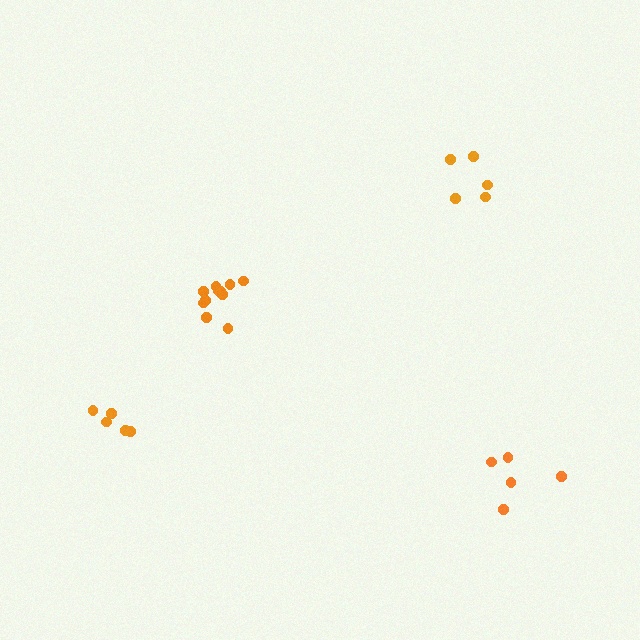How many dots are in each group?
Group 1: 5 dots, Group 2: 5 dots, Group 3: 11 dots, Group 4: 5 dots (26 total).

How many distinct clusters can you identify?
There are 4 distinct clusters.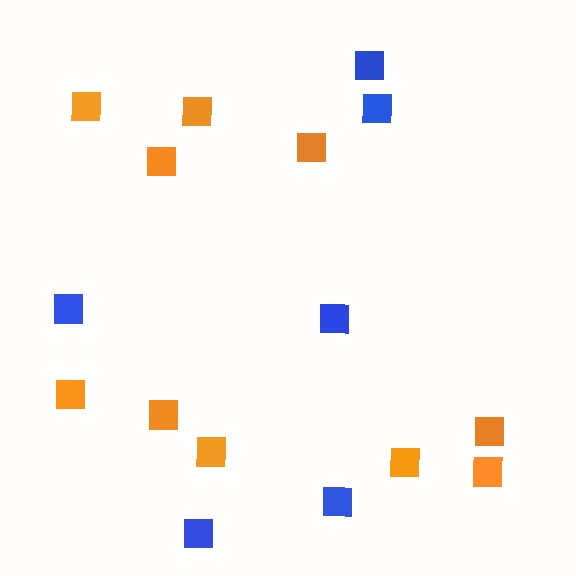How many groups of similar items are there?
There are 2 groups: one group of blue squares (6) and one group of orange squares (10).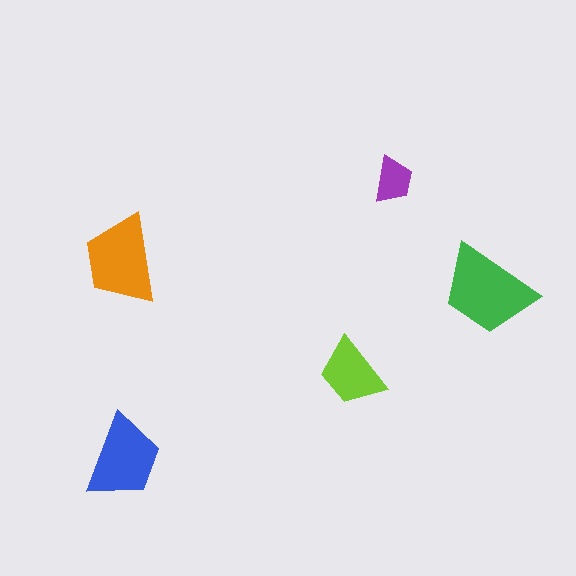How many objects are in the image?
There are 5 objects in the image.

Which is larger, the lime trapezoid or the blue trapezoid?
The blue one.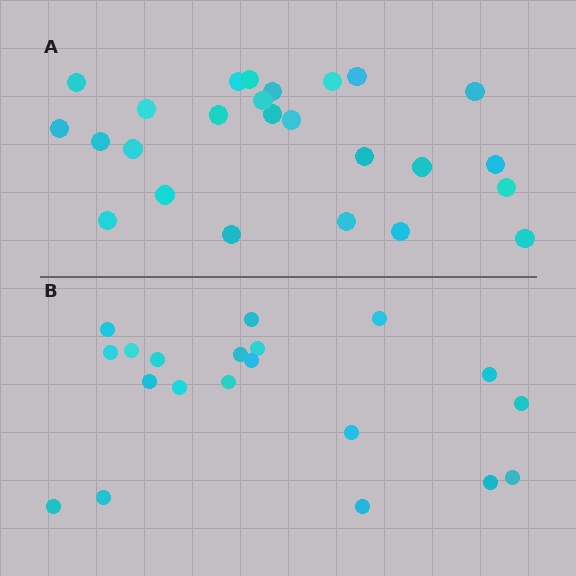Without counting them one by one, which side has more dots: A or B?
Region A (the top region) has more dots.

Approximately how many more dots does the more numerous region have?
Region A has about 5 more dots than region B.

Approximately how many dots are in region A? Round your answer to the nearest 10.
About 20 dots. (The exact count is 25, which rounds to 20.)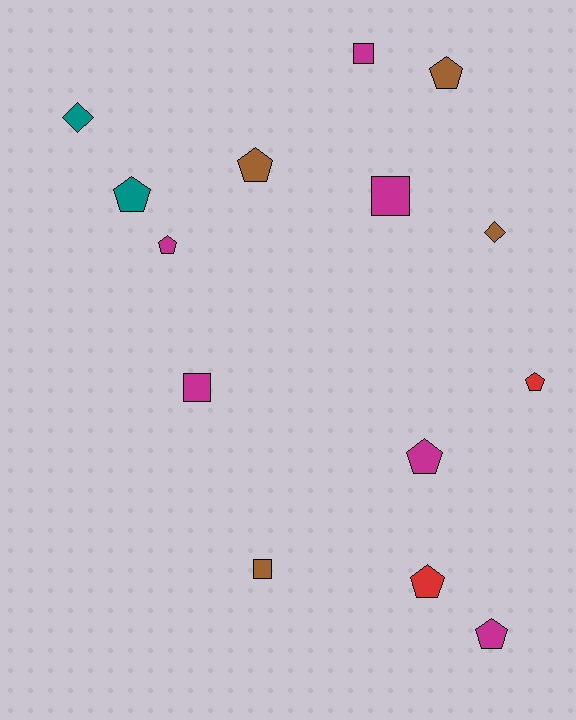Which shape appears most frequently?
Pentagon, with 8 objects.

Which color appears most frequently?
Magenta, with 6 objects.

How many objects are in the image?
There are 14 objects.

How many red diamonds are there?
There are no red diamonds.